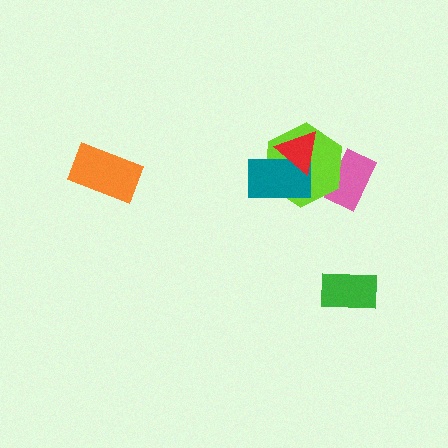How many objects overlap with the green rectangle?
0 objects overlap with the green rectangle.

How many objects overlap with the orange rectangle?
0 objects overlap with the orange rectangle.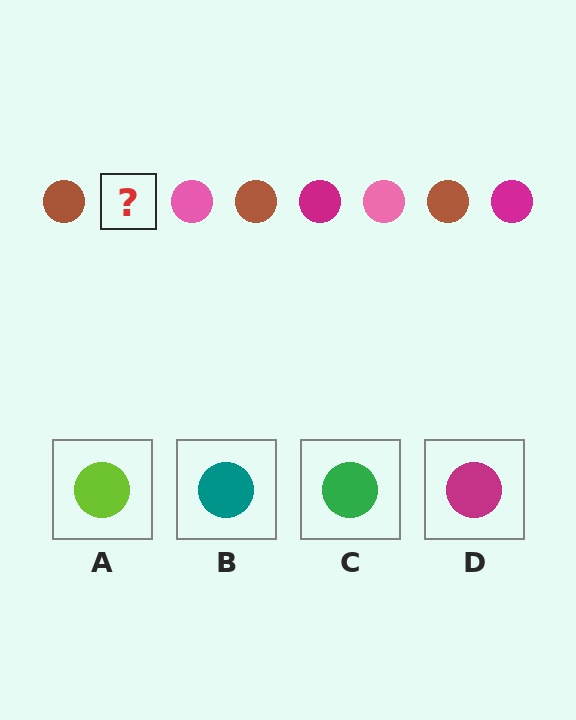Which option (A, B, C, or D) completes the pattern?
D.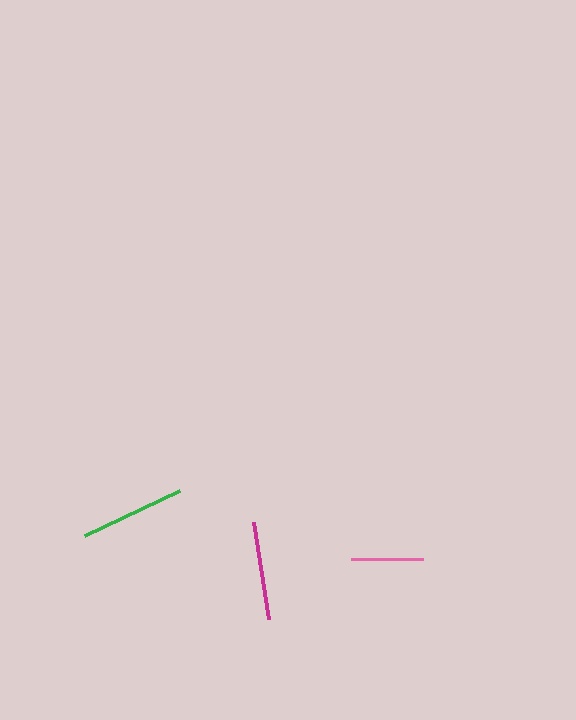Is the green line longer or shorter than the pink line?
The green line is longer than the pink line.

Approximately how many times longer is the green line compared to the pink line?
The green line is approximately 1.5 times the length of the pink line.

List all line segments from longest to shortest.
From longest to shortest: green, magenta, pink.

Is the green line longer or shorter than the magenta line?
The green line is longer than the magenta line.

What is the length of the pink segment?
The pink segment is approximately 72 pixels long.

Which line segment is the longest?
The green line is the longest at approximately 105 pixels.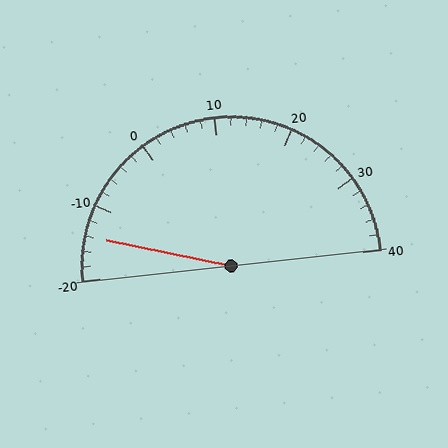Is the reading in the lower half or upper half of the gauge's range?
The reading is in the lower half of the range (-20 to 40).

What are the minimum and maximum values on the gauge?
The gauge ranges from -20 to 40.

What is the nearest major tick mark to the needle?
The nearest major tick mark is -10.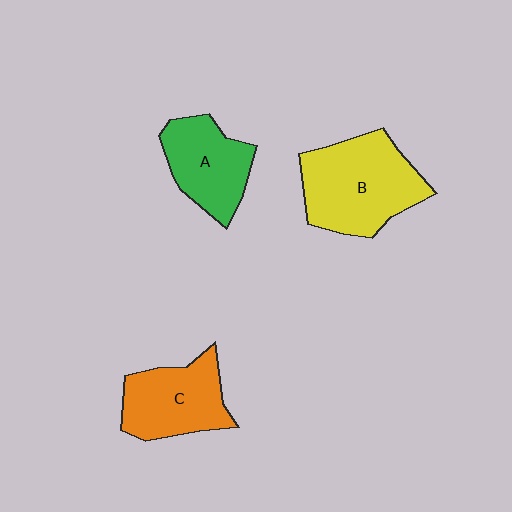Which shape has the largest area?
Shape B (yellow).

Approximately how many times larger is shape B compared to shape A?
Approximately 1.5 times.